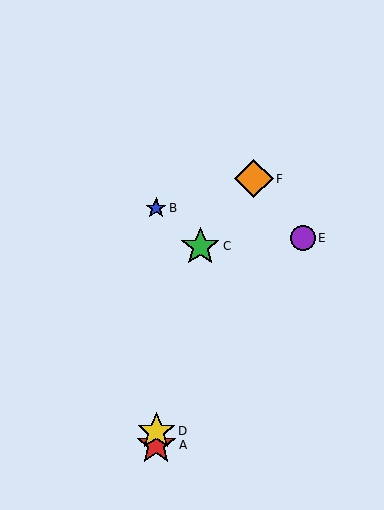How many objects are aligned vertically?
3 objects (A, B, D) are aligned vertically.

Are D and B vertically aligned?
Yes, both are at x≈156.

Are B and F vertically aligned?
No, B is at x≈156 and F is at x≈254.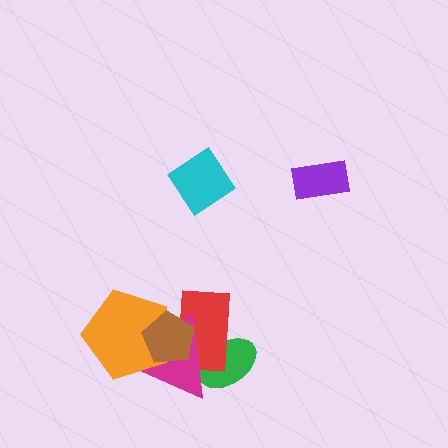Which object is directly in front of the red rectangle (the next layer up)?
The magenta triangle is directly in front of the red rectangle.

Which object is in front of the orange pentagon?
The brown pentagon is in front of the orange pentagon.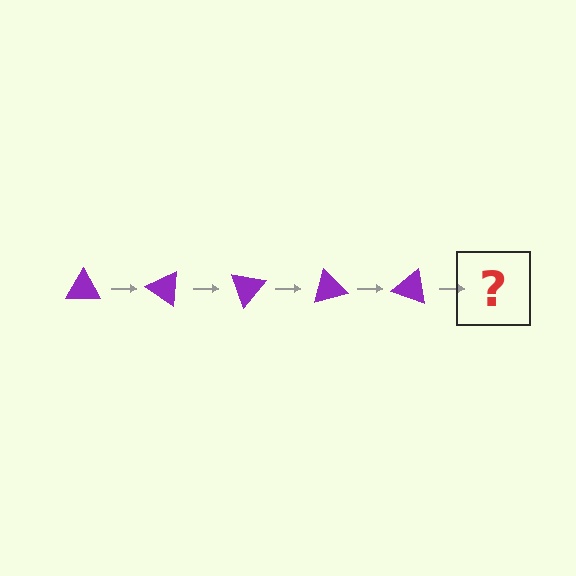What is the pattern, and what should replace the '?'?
The pattern is that the triangle rotates 35 degrees each step. The '?' should be a purple triangle rotated 175 degrees.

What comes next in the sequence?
The next element should be a purple triangle rotated 175 degrees.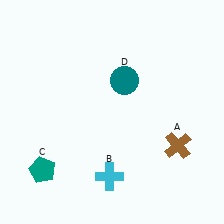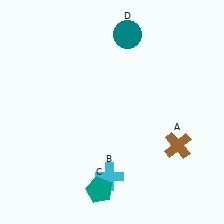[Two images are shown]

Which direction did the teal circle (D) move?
The teal circle (D) moved up.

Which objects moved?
The objects that moved are: the teal pentagon (C), the teal circle (D).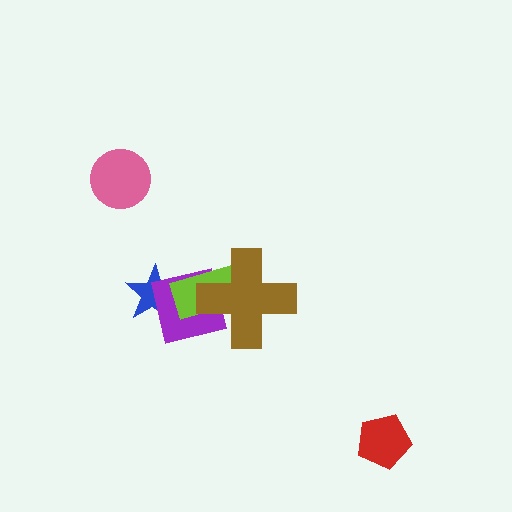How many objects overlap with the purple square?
3 objects overlap with the purple square.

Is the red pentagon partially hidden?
No, no other shape covers it.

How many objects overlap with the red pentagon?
0 objects overlap with the red pentagon.